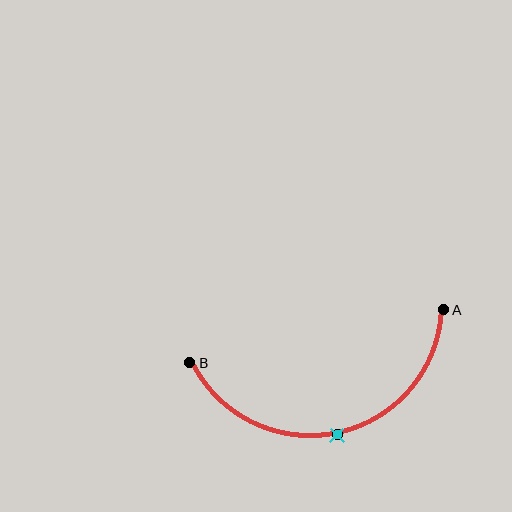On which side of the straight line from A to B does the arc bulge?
The arc bulges below the straight line connecting A and B.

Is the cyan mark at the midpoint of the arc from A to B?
Yes. The cyan mark lies on the arc at equal arc-length from both A and B — it is the arc midpoint.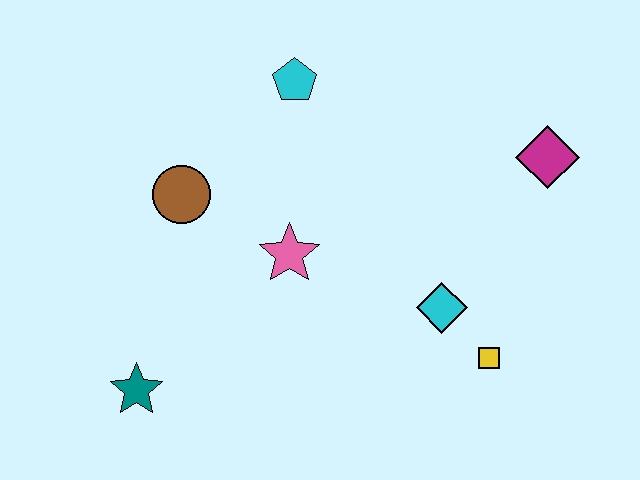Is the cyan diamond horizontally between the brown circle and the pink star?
No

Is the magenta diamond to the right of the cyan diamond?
Yes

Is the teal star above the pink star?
No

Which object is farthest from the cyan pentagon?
The teal star is farthest from the cyan pentagon.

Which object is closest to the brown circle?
The pink star is closest to the brown circle.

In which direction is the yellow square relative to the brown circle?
The yellow square is to the right of the brown circle.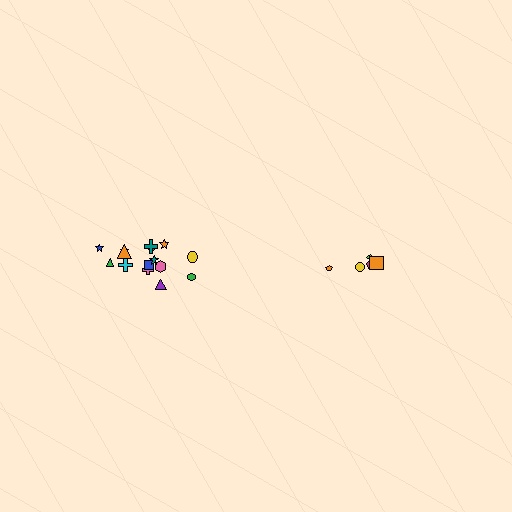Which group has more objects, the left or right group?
The left group.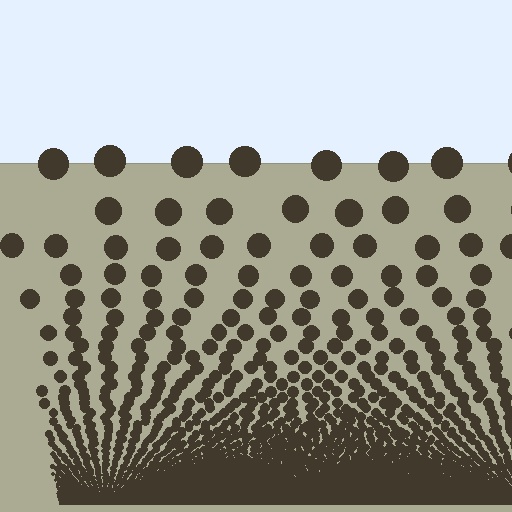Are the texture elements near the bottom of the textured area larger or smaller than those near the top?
Smaller. The gradient is inverted — elements near the bottom are smaller and denser.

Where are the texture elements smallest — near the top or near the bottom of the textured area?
Near the bottom.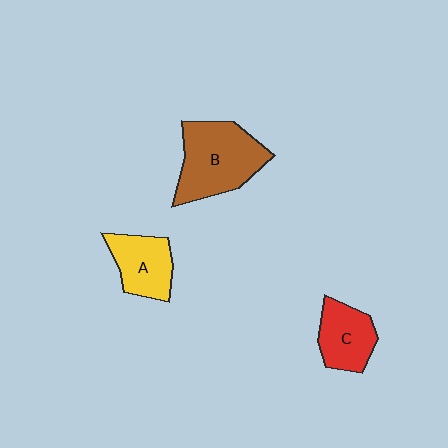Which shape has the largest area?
Shape B (brown).